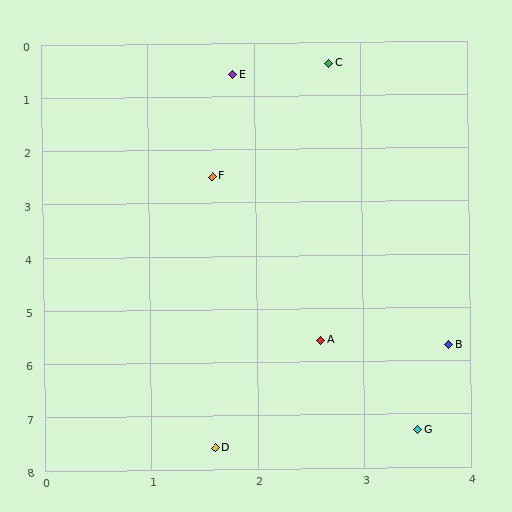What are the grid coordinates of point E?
Point E is at approximately (1.8, 0.6).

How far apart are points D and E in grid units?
Points D and E are about 7.0 grid units apart.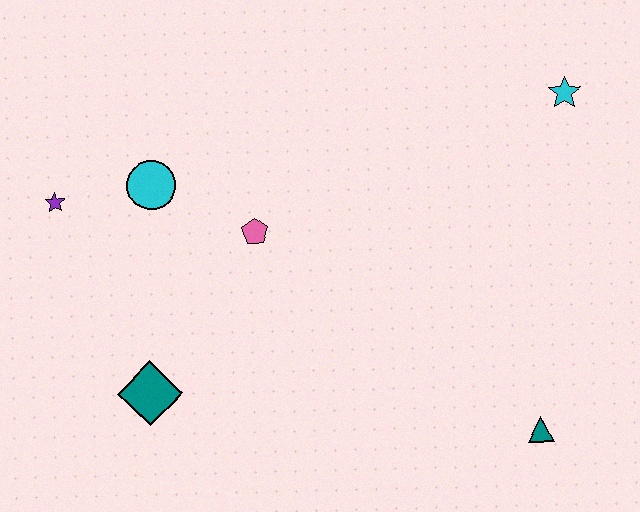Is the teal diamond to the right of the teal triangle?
No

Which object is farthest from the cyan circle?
The teal triangle is farthest from the cyan circle.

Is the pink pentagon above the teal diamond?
Yes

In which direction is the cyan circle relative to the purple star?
The cyan circle is to the right of the purple star.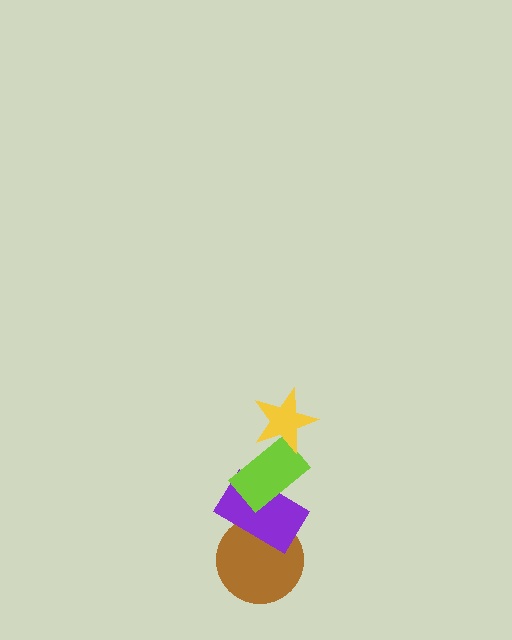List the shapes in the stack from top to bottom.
From top to bottom: the yellow star, the lime rectangle, the purple rectangle, the brown circle.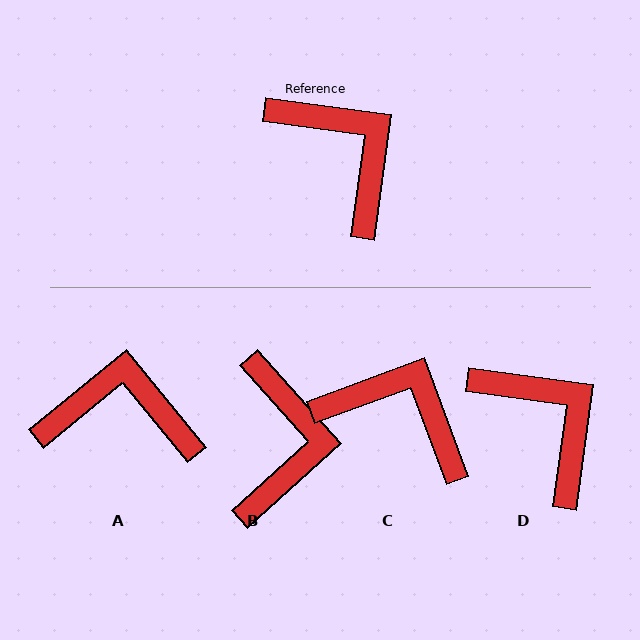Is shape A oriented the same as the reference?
No, it is off by about 47 degrees.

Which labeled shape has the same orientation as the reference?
D.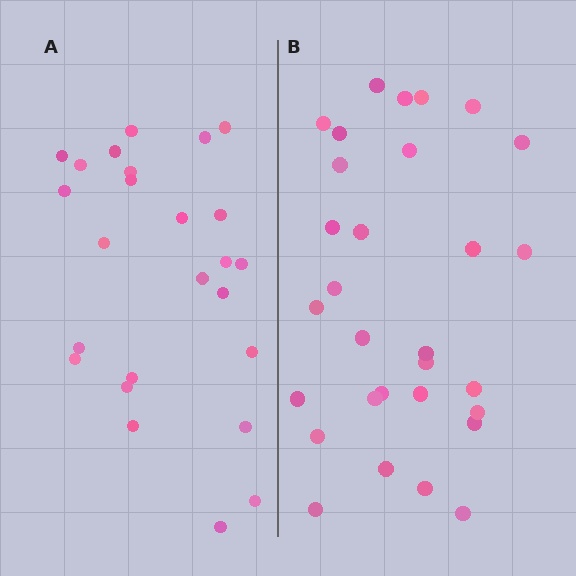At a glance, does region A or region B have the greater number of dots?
Region B (the right region) has more dots.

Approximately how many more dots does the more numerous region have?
Region B has about 5 more dots than region A.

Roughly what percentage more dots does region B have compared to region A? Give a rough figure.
About 20% more.